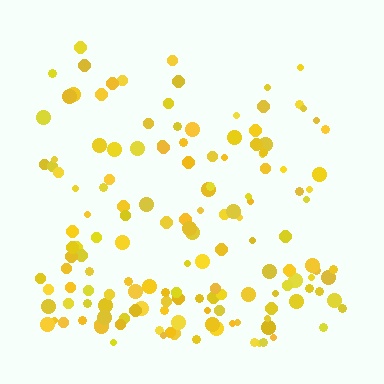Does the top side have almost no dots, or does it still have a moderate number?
Still a moderate number, just noticeably fewer than the bottom.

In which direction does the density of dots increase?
From top to bottom, with the bottom side densest.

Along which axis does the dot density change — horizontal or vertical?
Vertical.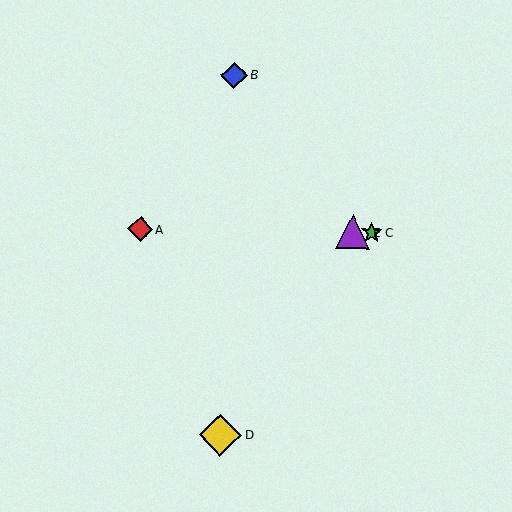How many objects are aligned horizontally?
3 objects (A, C, E) are aligned horizontally.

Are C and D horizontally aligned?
No, C is at y≈232 and D is at y≈435.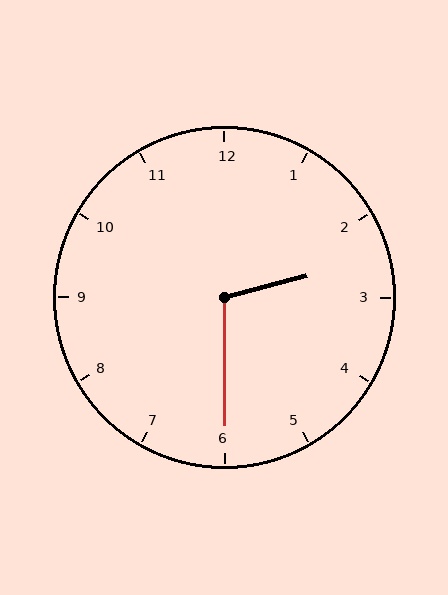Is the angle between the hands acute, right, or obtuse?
It is obtuse.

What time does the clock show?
2:30.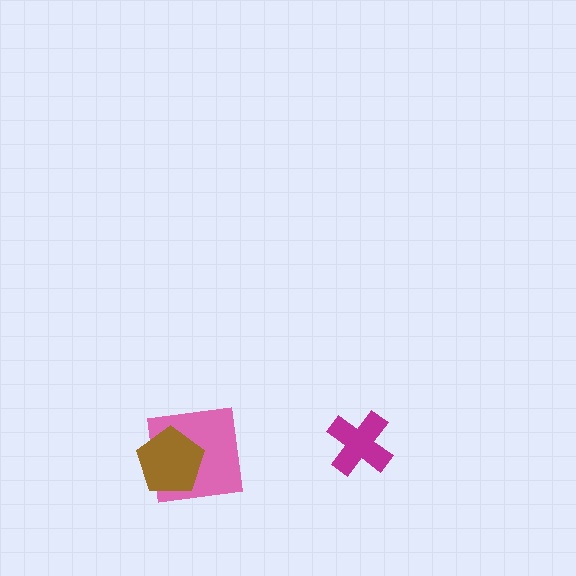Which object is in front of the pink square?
The brown pentagon is in front of the pink square.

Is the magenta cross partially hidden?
No, no other shape covers it.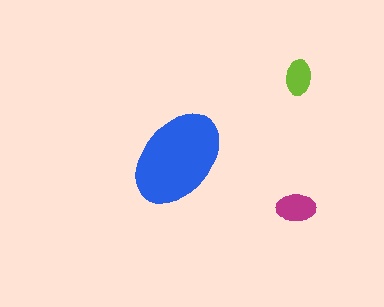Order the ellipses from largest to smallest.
the blue one, the magenta one, the lime one.